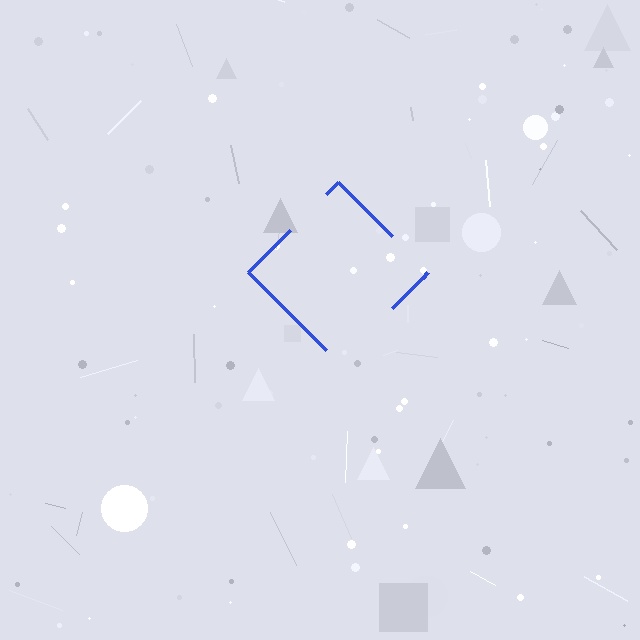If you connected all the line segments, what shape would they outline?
They would outline a diamond.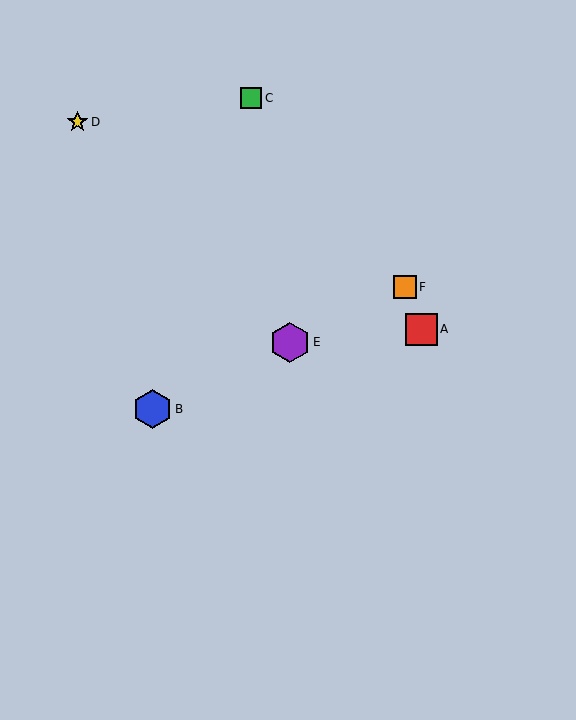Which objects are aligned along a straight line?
Objects B, E, F are aligned along a straight line.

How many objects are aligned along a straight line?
3 objects (B, E, F) are aligned along a straight line.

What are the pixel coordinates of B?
Object B is at (152, 409).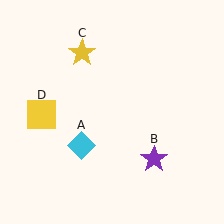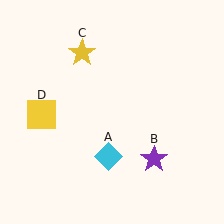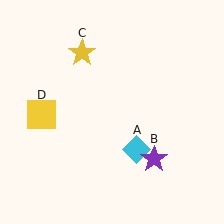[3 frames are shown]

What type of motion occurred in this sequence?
The cyan diamond (object A) rotated counterclockwise around the center of the scene.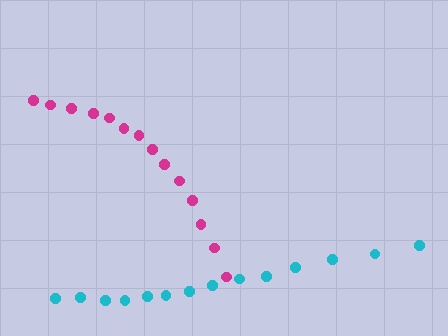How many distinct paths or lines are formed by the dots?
There are 2 distinct paths.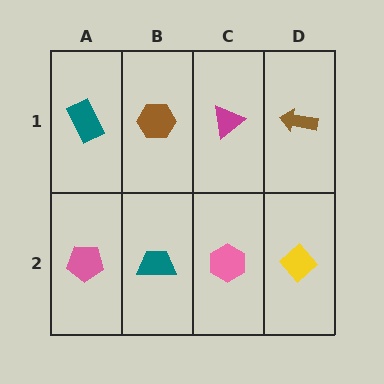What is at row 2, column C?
A pink hexagon.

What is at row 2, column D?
A yellow diamond.